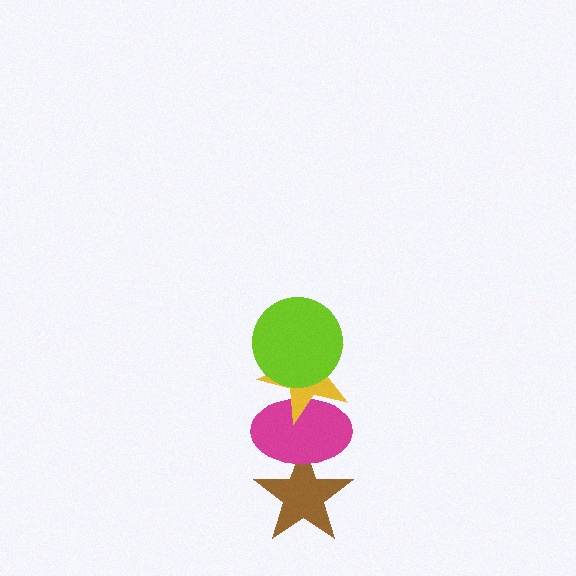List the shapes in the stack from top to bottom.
From top to bottom: the lime circle, the yellow star, the magenta ellipse, the brown star.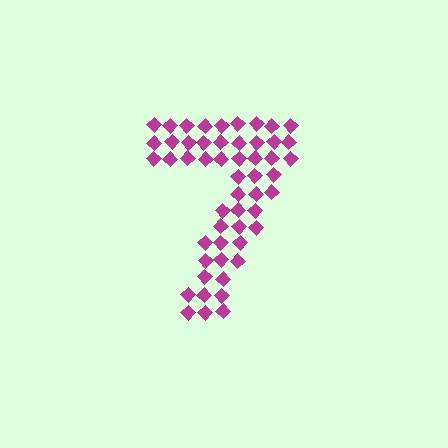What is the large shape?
The large shape is the digit 7.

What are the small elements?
The small elements are diamonds.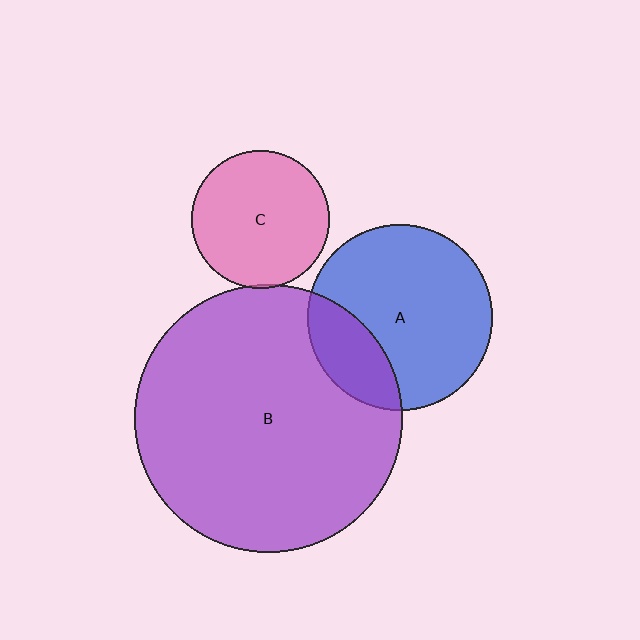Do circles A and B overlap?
Yes.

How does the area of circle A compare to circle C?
Approximately 1.8 times.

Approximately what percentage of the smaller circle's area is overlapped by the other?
Approximately 25%.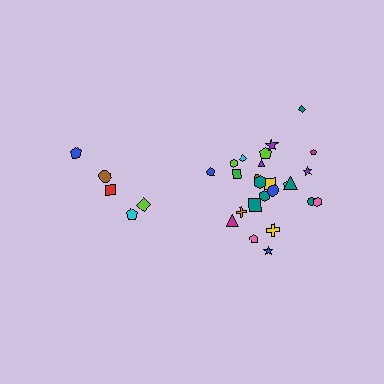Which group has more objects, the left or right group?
The right group.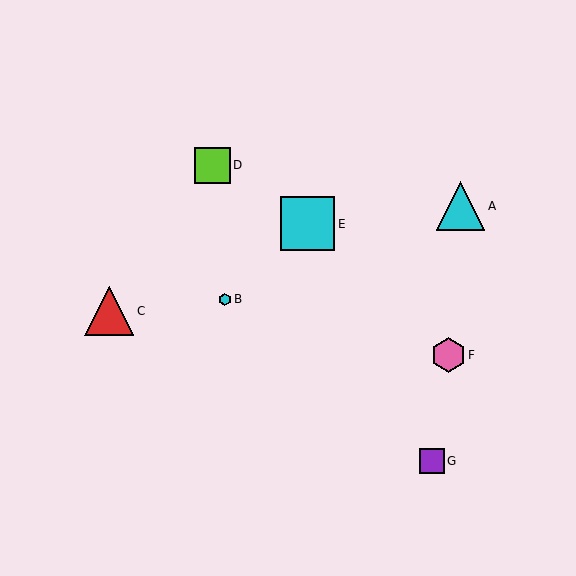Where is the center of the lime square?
The center of the lime square is at (212, 165).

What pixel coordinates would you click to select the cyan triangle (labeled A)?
Click at (460, 206) to select the cyan triangle A.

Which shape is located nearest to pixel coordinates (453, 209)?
The cyan triangle (labeled A) at (460, 206) is nearest to that location.